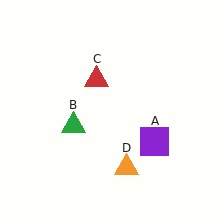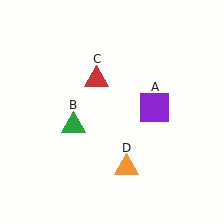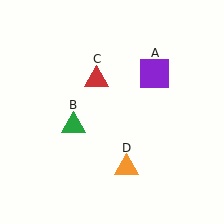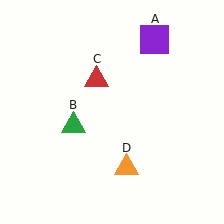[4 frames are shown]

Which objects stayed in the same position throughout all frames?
Green triangle (object B) and red triangle (object C) and orange triangle (object D) remained stationary.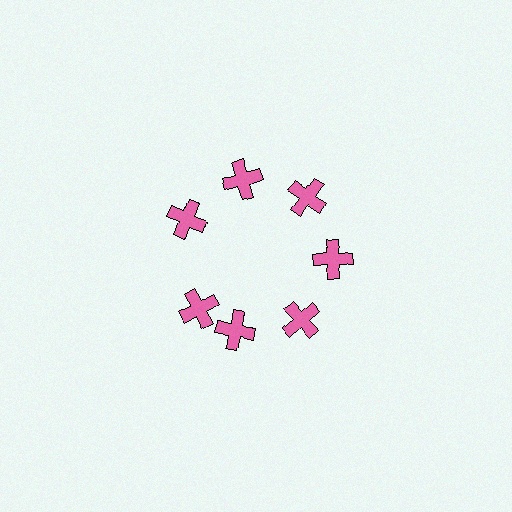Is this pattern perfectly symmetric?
No. The 7 pink crosses are arranged in a ring, but one element near the 8 o'clock position is rotated out of alignment along the ring, breaking the 7-fold rotational symmetry.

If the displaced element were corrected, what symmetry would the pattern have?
It would have 7-fold rotational symmetry — the pattern would map onto itself every 51 degrees.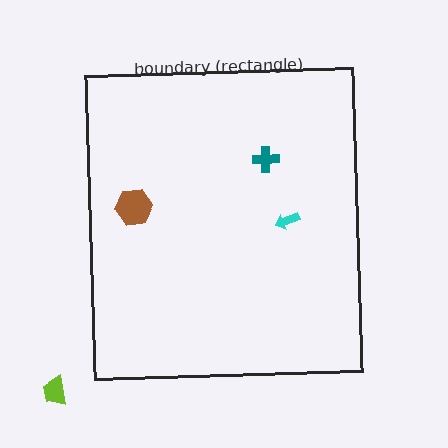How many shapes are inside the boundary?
3 inside, 1 outside.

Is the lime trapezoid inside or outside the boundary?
Outside.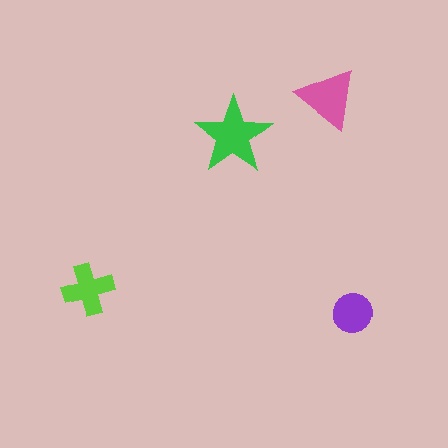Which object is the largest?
The green star.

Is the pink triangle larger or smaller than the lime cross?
Larger.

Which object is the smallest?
The purple circle.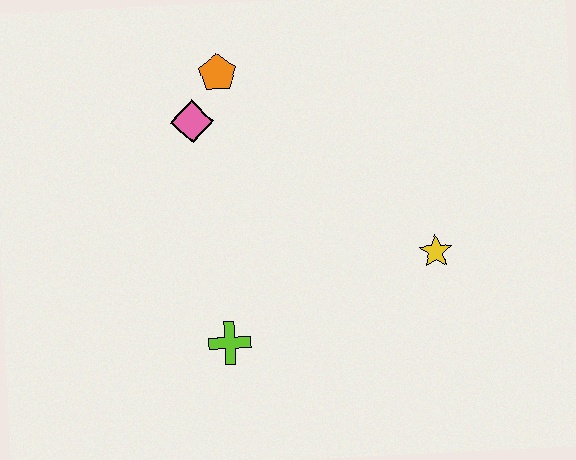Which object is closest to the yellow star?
The lime cross is closest to the yellow star.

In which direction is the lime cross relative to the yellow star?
The lime cross is to the left of the yellow star.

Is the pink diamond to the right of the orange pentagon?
No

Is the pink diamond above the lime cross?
Yes